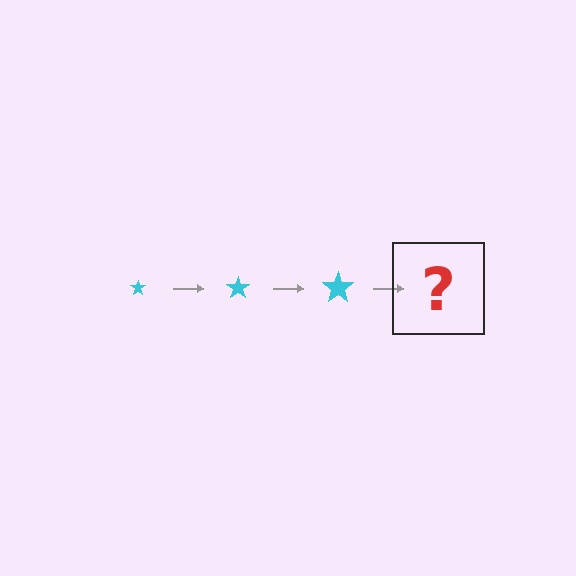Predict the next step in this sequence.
The next step is a cyan star, larger than the previous one.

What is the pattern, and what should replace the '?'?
The pattern is that the star gets progressively larger each step. The '?' should be a cyan star, larger than the previous one.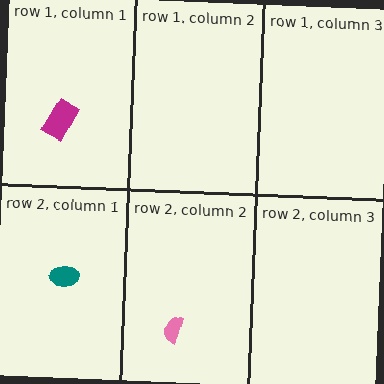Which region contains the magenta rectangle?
The row 1, column 1 region.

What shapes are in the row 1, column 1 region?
The magenta rectangle.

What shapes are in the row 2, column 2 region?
The pink semicircle.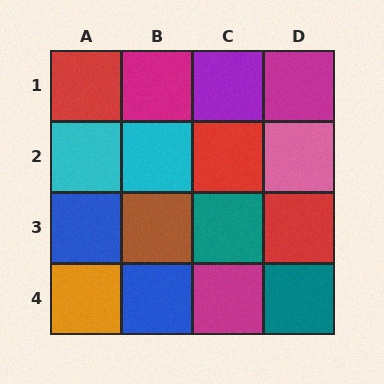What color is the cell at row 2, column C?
Red.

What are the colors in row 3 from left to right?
Blue, brown, teal, red.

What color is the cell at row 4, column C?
Magenta.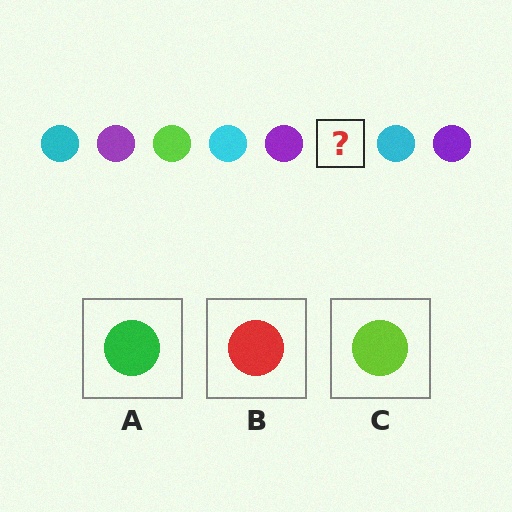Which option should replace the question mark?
Option C.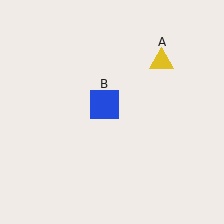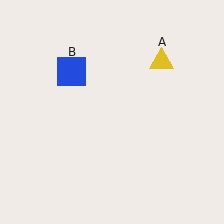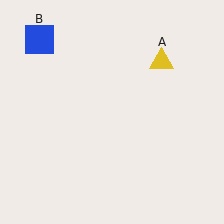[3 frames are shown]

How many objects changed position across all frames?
1 object changed position: blue square (object B).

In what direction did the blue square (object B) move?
The blue square (object B) moved up and to the left.